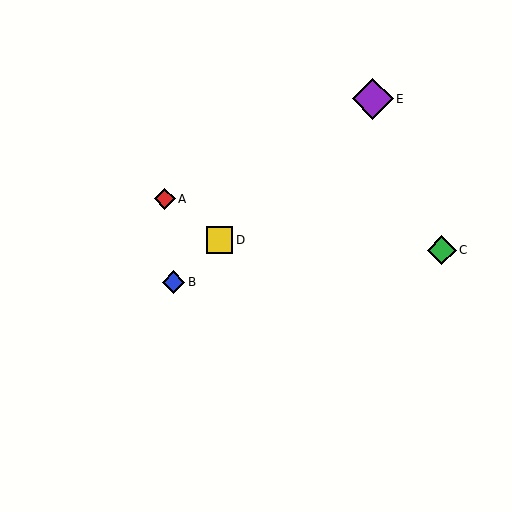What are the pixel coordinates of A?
Object A is at (165, 199).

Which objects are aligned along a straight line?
Objects B, D, E are aligned along a straight line.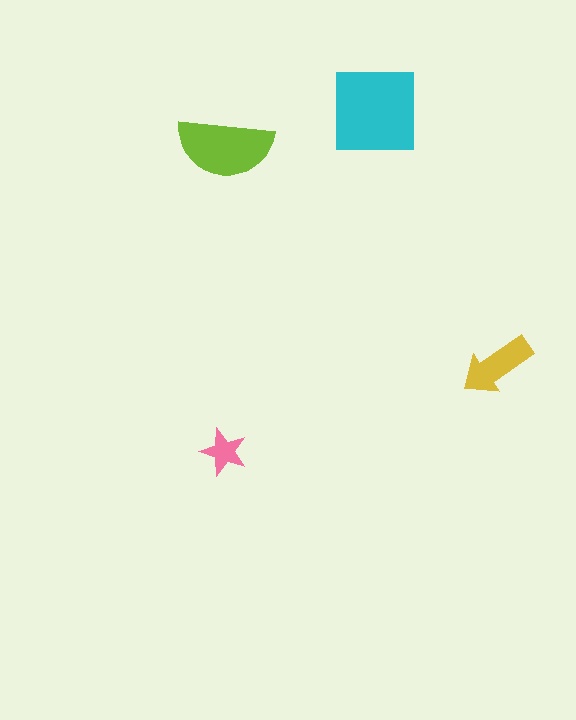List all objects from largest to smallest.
The cyan square, the lime semicircle, the yellow arrow, the pink star.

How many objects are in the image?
There are 4 objects in the image.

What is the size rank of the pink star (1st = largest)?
4th.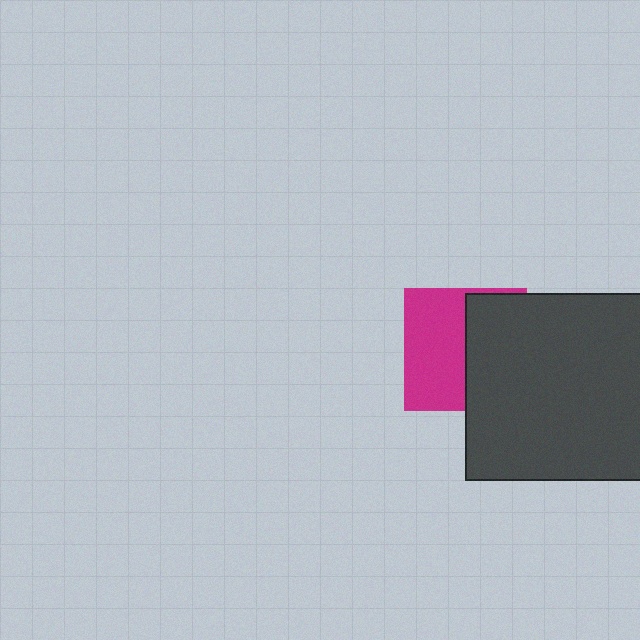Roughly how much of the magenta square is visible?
About half of it is visible (roughly 52%).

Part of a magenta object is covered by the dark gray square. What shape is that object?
It is a square.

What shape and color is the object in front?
The object in front is a dark gray square.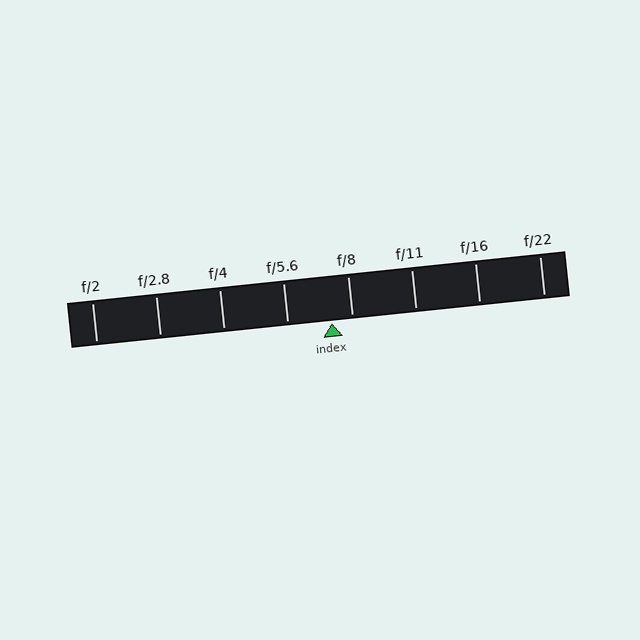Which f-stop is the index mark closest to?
The index mark is closest to f/8.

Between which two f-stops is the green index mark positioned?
The index mark is between f/5.6 and f/8.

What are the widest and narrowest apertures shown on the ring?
The widest aperture shown is f/2 and the narrowest is f/22.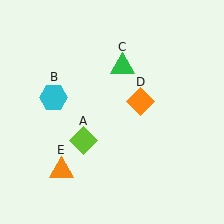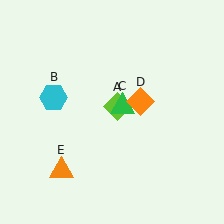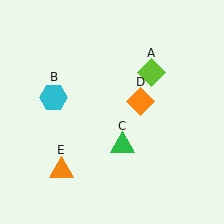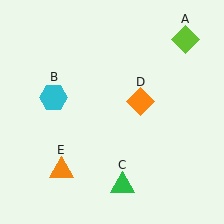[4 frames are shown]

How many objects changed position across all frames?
2 objects changed position: lime diamond (object A), green triangle (object C).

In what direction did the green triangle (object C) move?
The green triangle (object C) moved down.